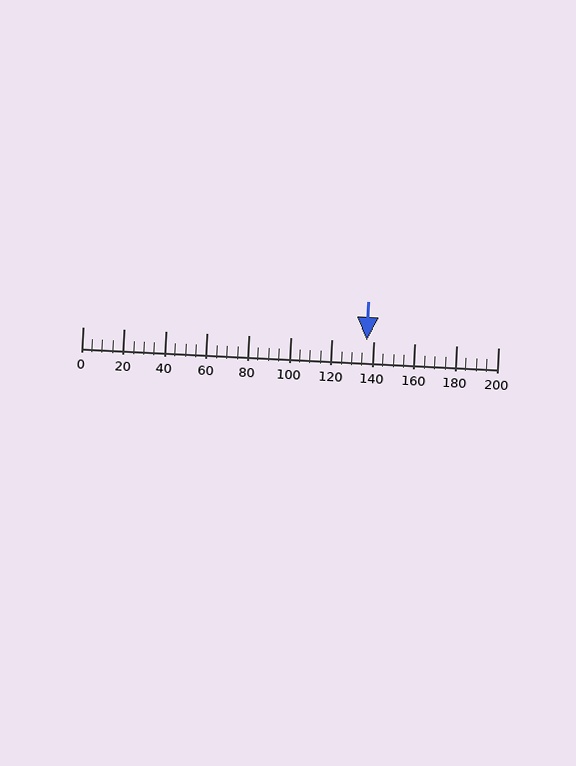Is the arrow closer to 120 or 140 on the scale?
The arrow is closer to 140.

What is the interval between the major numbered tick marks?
The major tick marks are spaced 20 units apart.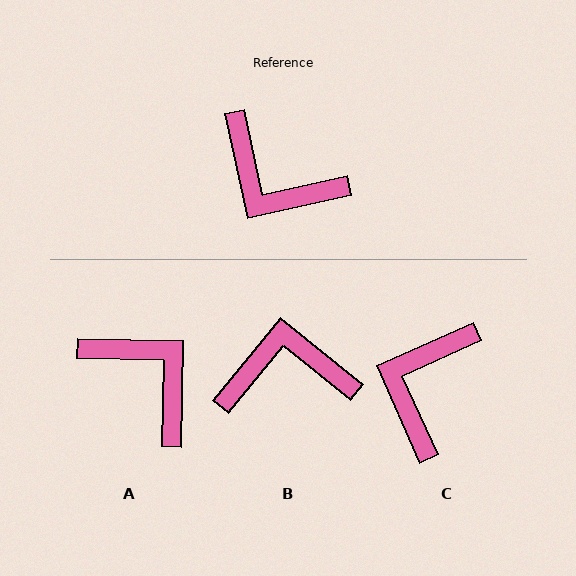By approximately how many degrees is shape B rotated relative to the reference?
Approximately 141 degrees clockwise.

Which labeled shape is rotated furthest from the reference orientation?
A, about 167 degrees away.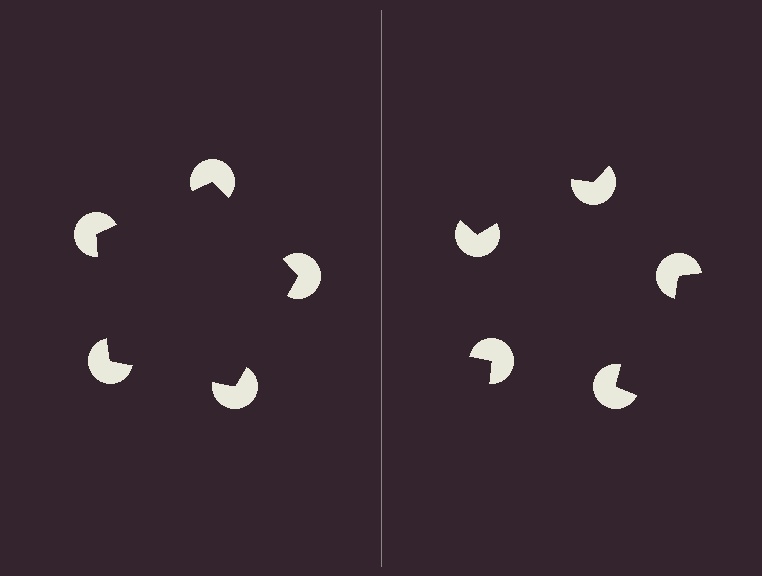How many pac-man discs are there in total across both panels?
10 — 5 on each side.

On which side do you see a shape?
An illusory pentagon appears on the left side. On the right side the wedge cuts are rotated, so no coherent shape forms.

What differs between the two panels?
The pac-man discs are positioned identically on both sides; only the wedge orientations differ. On the left they align to a pentagon; on the right they are misaligned.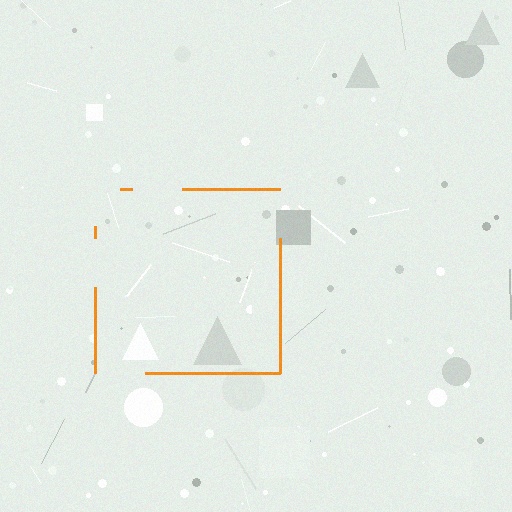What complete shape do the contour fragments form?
The contour fragments form a square.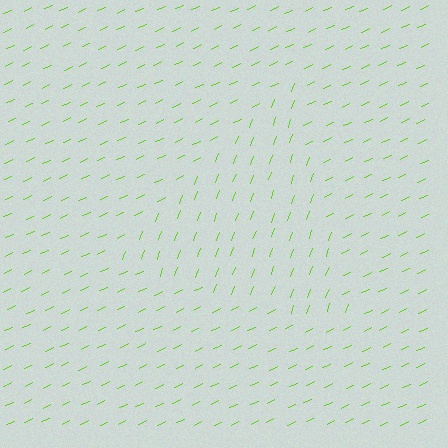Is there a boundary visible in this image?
Yes, there is a texture boundary formed by a change in line orientation.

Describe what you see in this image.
The image is filled with small lime line segments. A triangle region in the image has lines oriented differently from the surrounding lines, creating a visible texture boundary.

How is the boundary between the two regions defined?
The boundary is defined purely by a change in line orientation (approximately 45 degrees difference). All lines are the same color and thickness.